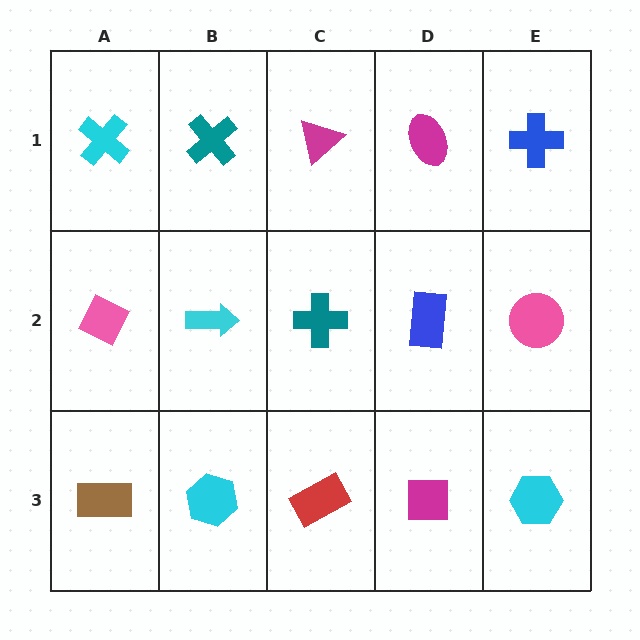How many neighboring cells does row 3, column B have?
3.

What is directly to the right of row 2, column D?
A pink circle.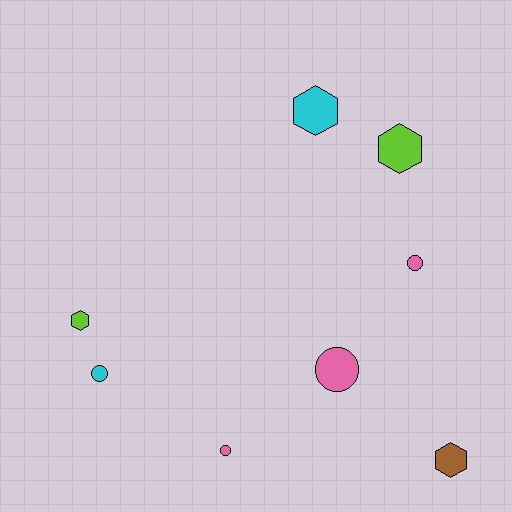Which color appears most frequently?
Pink, with 3 objects.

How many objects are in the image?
There are 8 objects.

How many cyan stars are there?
There are no cyan stars.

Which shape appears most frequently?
Circle, with 4 objects.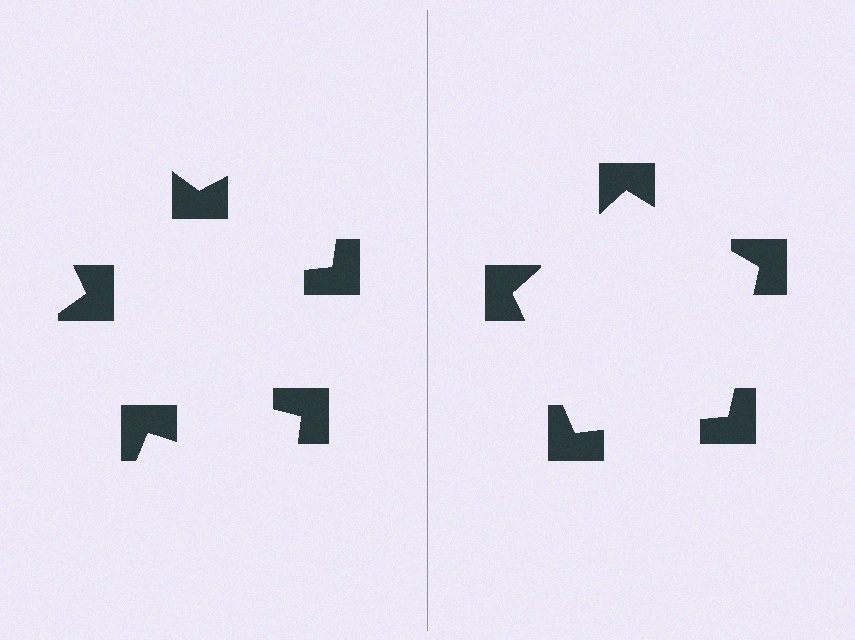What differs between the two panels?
The notched squares are positioned identically on both sides; only the wedge orientations differ. On the right they align to a pentagon; on the left they are misaligned.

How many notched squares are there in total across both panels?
10 — 5 on each side.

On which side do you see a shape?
An illusory pentagon appears on the right side. On the left side the wedge cuts are rotated, so no coherent shape forms.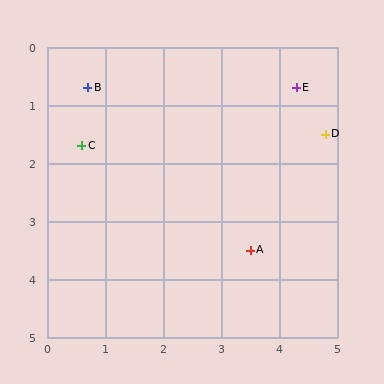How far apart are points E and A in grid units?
Points E and A are about 2.9 grid units apart.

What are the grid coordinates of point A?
Point A is at approximately (3.5, 3.5).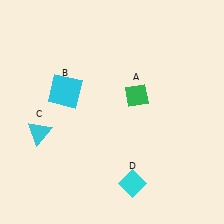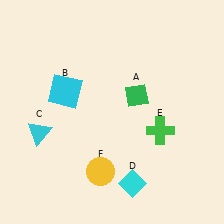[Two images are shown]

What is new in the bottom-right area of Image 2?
A green cross (E) was added in the bottom-right area of Image 2.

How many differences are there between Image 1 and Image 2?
There are 2 differences between the two images.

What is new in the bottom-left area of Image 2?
A yellow circle (F) was added in the bottom-left area of Image 2.